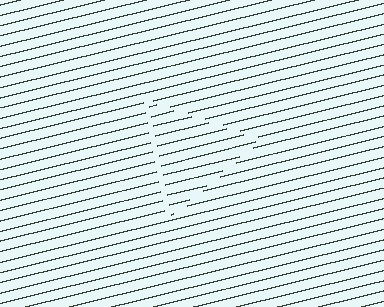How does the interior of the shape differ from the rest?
The interior of the shape contains the same grating, shifted by half a period — the contour is defined by the phase discontinuity where line-ends from the inner and outer gratings abut.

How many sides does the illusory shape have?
3 sides — the line-ends trace a triangle.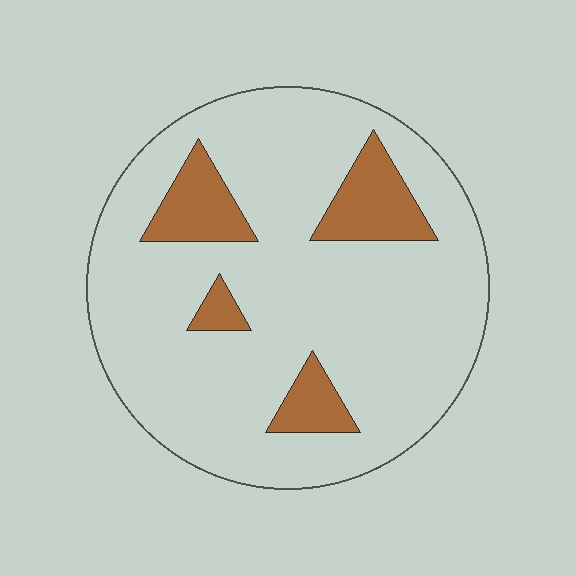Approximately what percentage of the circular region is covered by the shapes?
Approximately 15%.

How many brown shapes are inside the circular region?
4.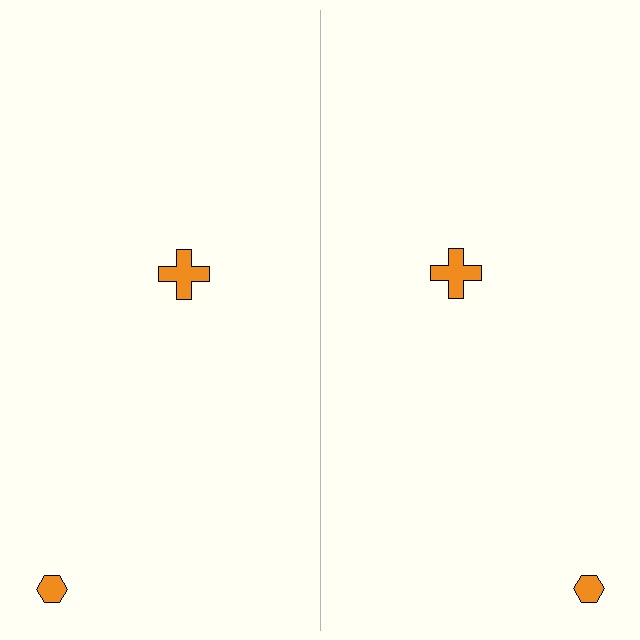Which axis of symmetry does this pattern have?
The pattern has a vertical axis of symmetry running through the center of the image.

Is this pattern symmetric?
Yes, this pattern has bilateral (reflection) symmetry.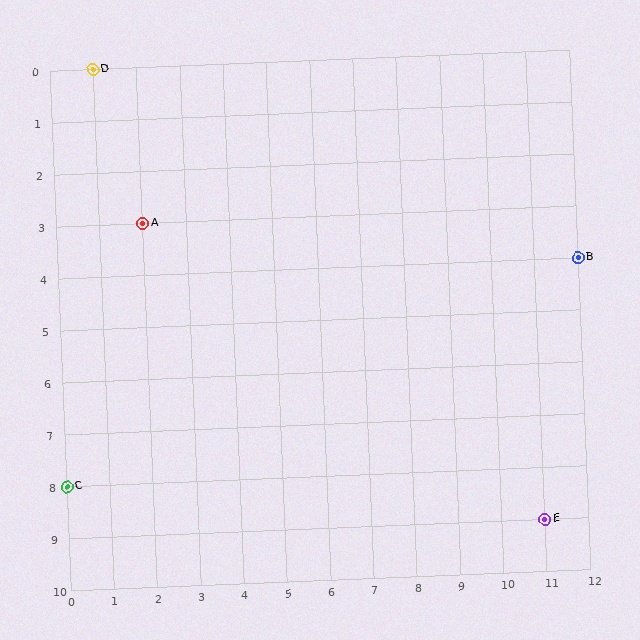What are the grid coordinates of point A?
Point A is at grid coordinates (2, 3).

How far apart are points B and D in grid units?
Points B and D are 11 columns and 4 rows apart (about 11.7 grid units diagonally).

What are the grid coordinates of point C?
Point C is at grid coordinates (0, 8).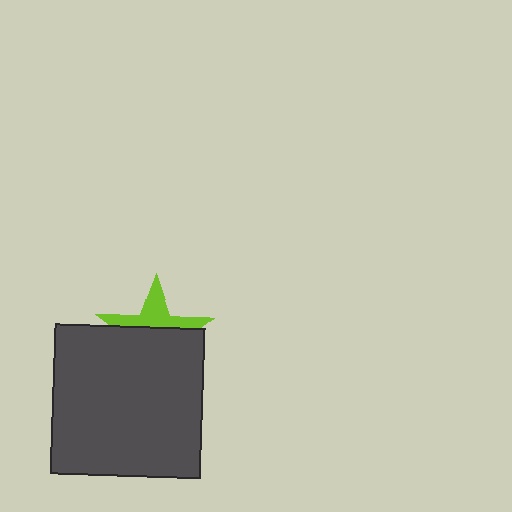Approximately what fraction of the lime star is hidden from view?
Roughly 62% of the lime star is hidden behind the dark gray square.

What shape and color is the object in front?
The object in front is a dark gray square.